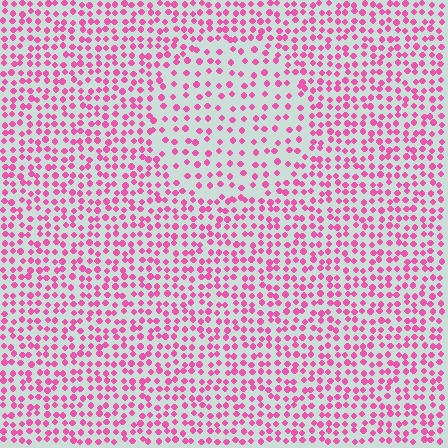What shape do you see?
I see a circle.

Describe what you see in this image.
The image contains small pink elements arranged at two different densities. A circle-shaped region is visible where the elements are less densely packed than the surrounding area.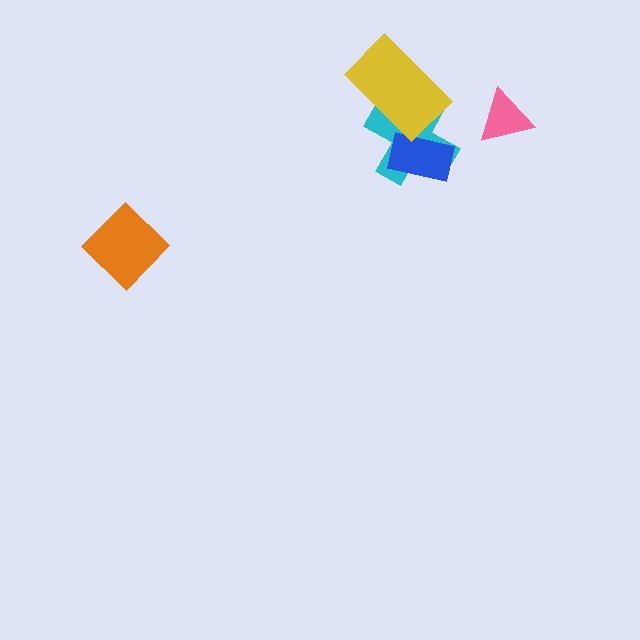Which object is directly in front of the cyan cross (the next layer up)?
The blue rectangle is directly in front of the cyan cross.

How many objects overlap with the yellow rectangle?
1 object overlaps with the yellow rectangle.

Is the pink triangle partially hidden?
No, no other shape covers it.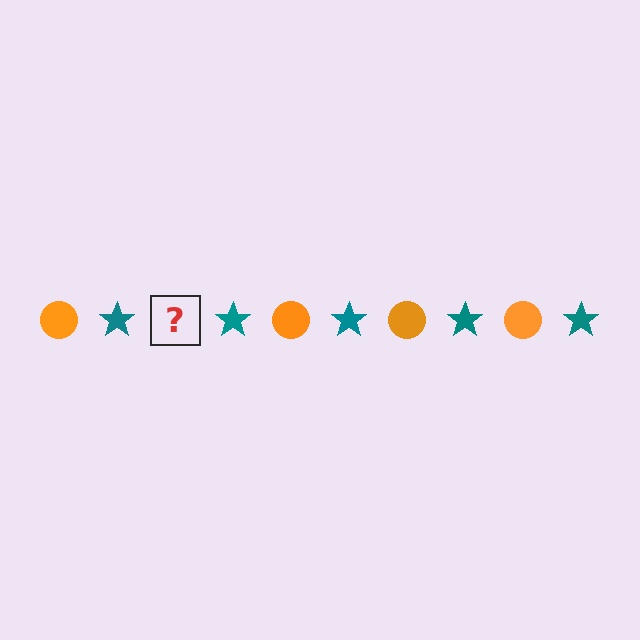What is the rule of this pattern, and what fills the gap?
The rule is that the pattern alternates between orange circle and teal star. The gap should be filled with an orange circle.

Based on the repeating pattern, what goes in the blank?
The blank should be an orange circle.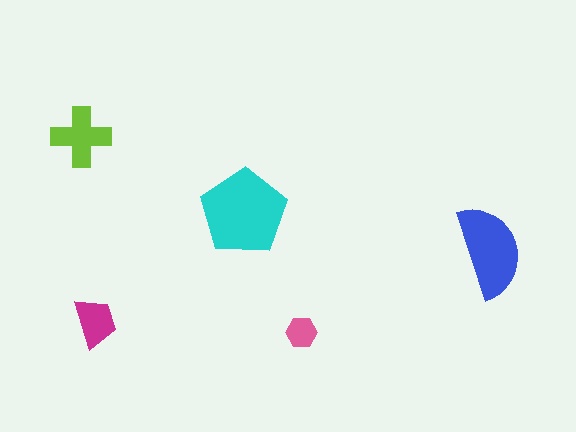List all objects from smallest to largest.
The pink hexagon, the magenta trapezoid, the lime cross, the blue semicircle, the cyan pentagon.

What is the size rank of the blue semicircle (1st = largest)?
2nd.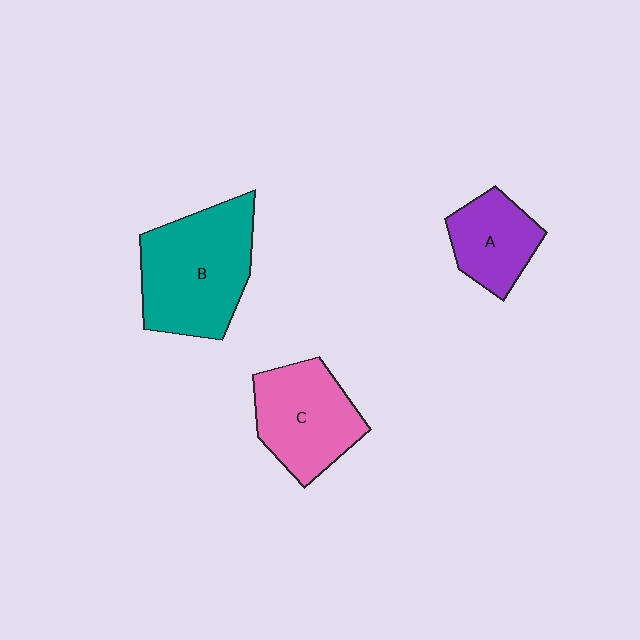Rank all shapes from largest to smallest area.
From largest to smallest: B (teal), C (pink), A (purple).